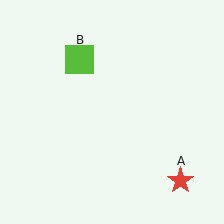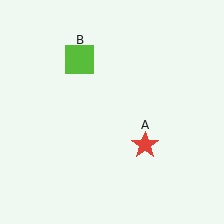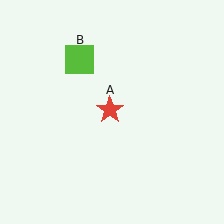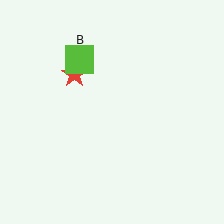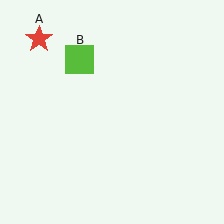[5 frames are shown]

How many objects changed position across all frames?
1 object changed position: red star (object A).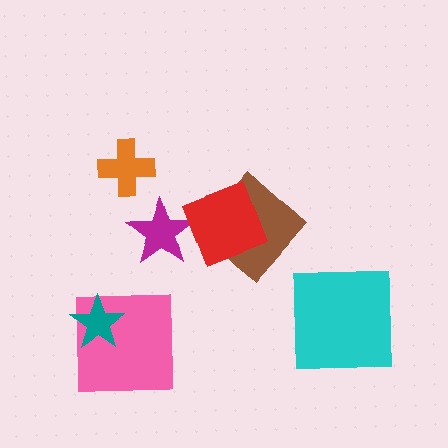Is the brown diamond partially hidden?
Yes, it is partially covered by another shape.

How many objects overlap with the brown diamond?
1 object overlaps with the brown diamond.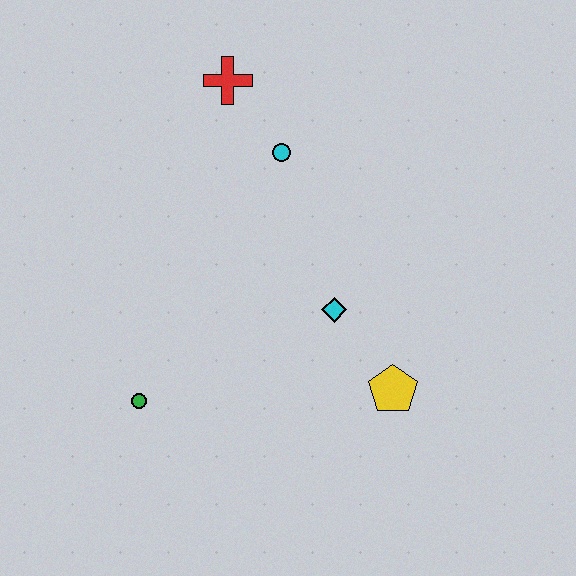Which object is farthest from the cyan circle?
The green circle is farthest from the cyan circle.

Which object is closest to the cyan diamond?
The yellow pentagon is closest to the cyan diamond.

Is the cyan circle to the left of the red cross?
No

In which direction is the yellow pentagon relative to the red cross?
The yellow pentagon is below the red cross.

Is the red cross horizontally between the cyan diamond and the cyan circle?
No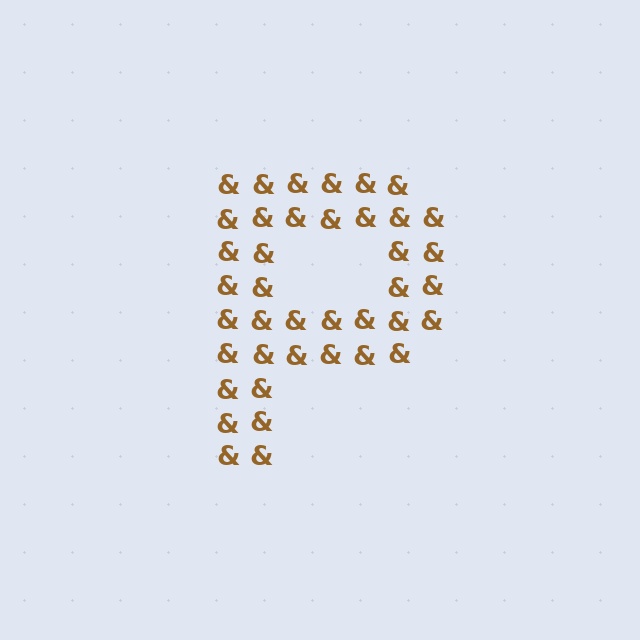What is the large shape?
The large shape is the letter P.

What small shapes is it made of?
It is made of small ampersands.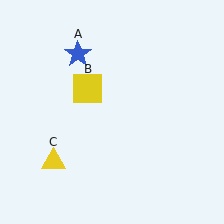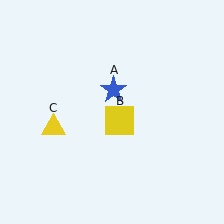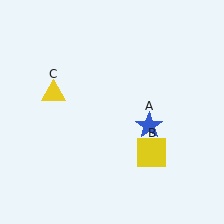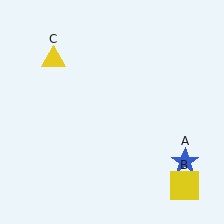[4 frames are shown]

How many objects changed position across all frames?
3 objects changed position: blue star (object A), yellow square (object B), yellow triangle (object C).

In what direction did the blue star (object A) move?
The blue star (object A) moved down and to the right.